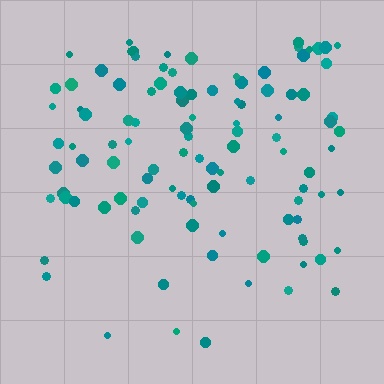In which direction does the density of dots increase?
From bottom to top, with the top side densest.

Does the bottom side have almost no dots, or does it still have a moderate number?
Still a moderate number, just noticeably fewer than the top.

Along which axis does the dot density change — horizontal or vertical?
Vertical.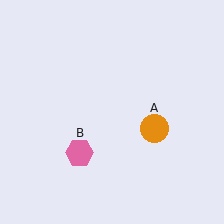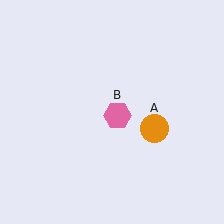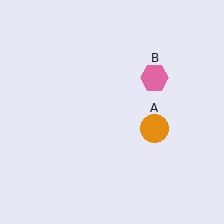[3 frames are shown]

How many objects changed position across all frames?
1 object changed position: pink hexagon (object B).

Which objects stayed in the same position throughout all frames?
Orange circle (object A) remained stationary.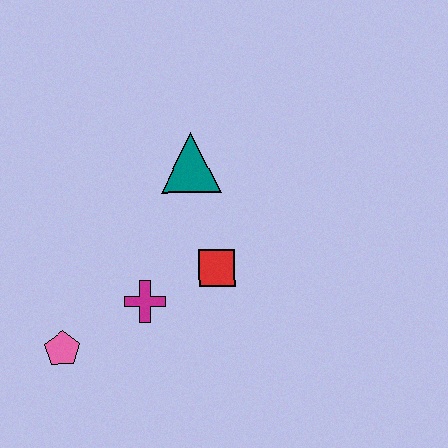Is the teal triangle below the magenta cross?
No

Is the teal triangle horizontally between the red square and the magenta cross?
Yes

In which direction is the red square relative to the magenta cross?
The red square is to the right of the magenta cross.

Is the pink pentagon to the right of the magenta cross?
No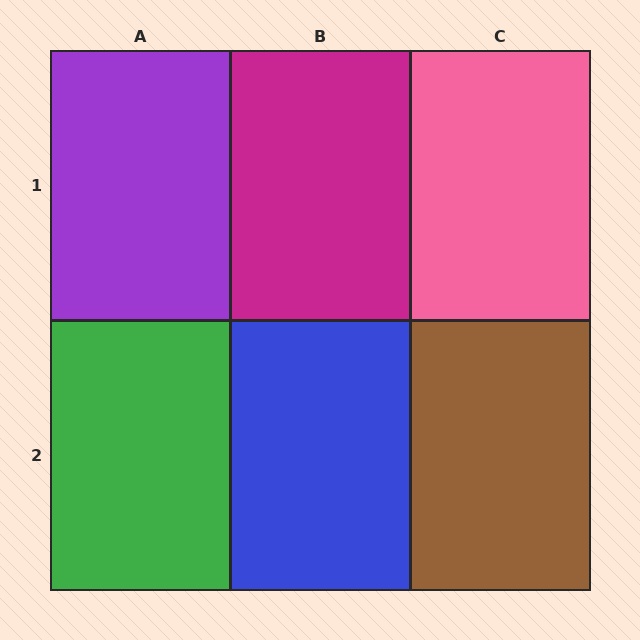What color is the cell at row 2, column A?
Green.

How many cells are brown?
1 cell is brown.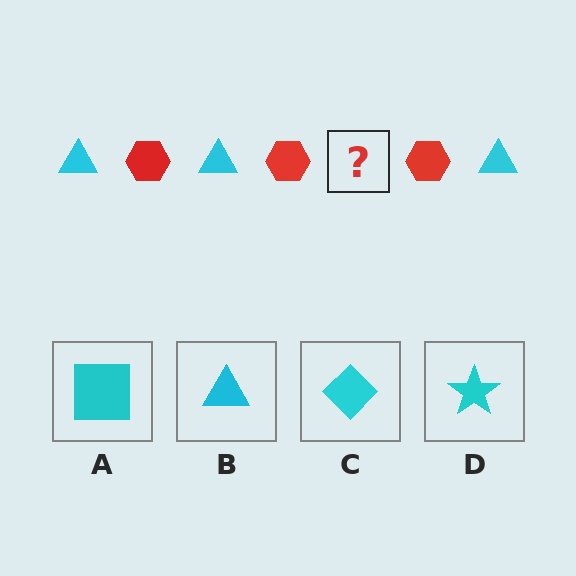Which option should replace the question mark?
Option B.